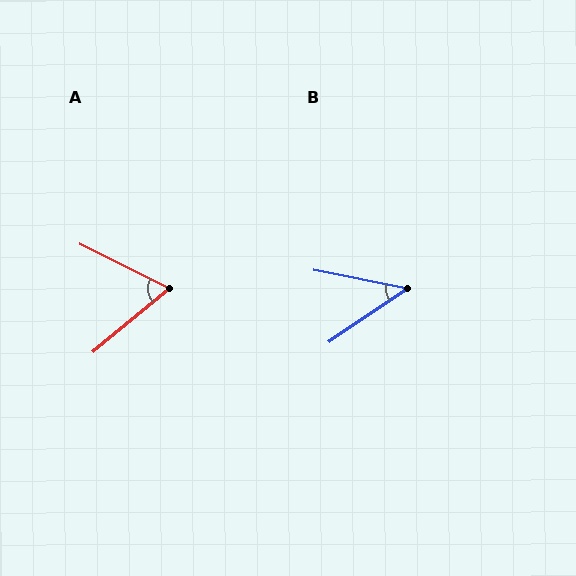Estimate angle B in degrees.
Approximately 46 degrees.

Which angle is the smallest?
B, at approximately 46 degrees.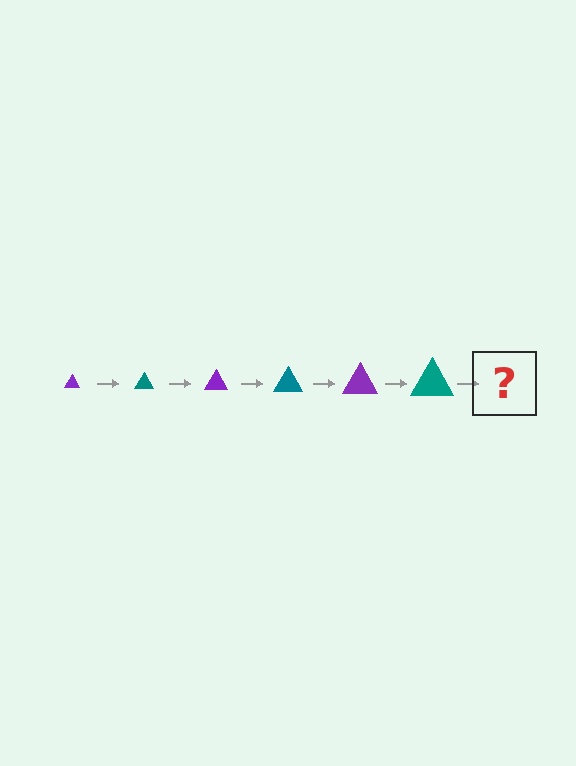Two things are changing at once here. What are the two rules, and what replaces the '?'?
The two rules are that the triangle grows larger each step and the color cycles through purple and teal. The '?' should be a purple triangle, larger than the previous one.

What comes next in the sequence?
The next element should be a purple triangle, larger than the previous one.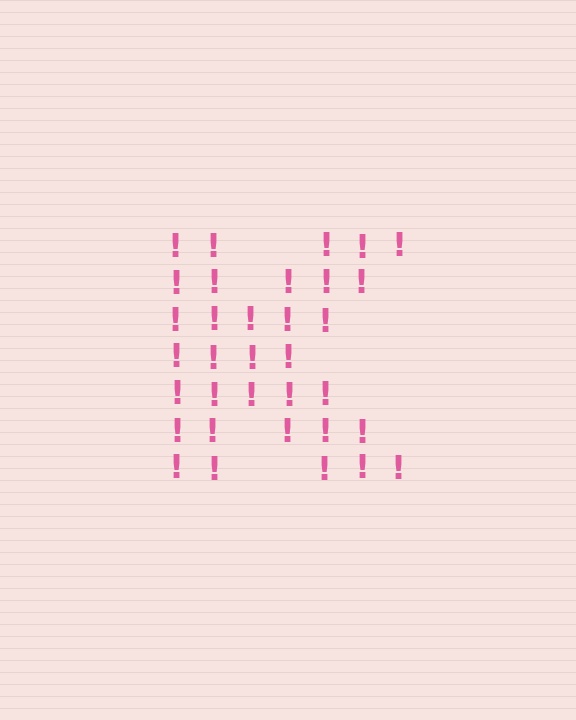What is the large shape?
The large shape is the letter K.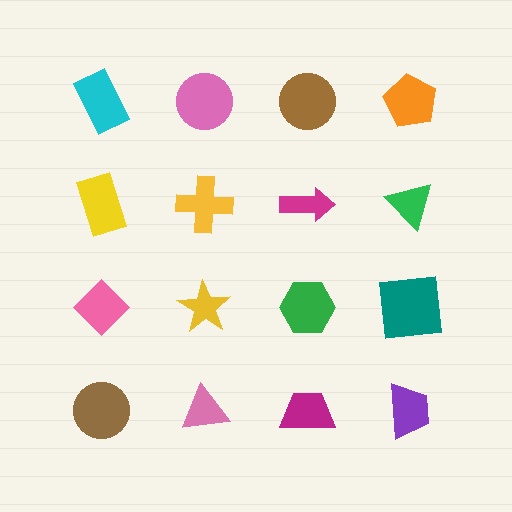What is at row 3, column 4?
A teal square.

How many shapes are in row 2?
4 shapes.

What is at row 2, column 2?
A yellow cross.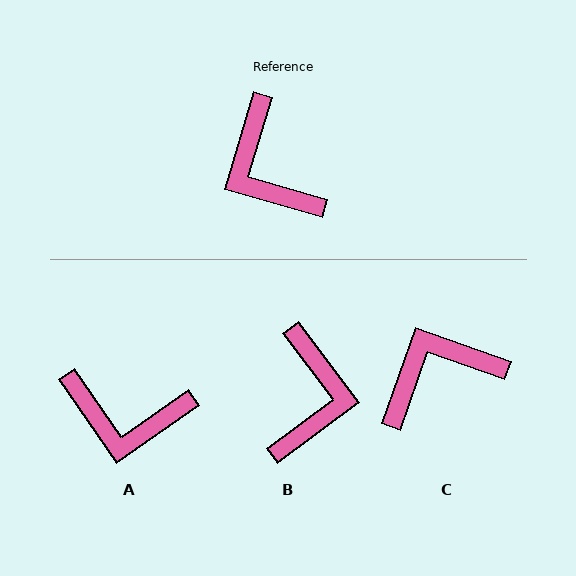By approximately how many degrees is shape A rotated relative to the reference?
Approximately 51 degrees counter-clockwise.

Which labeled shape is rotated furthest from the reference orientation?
B, about 143 degrees away.